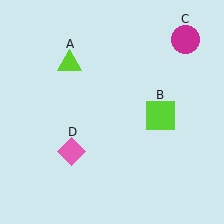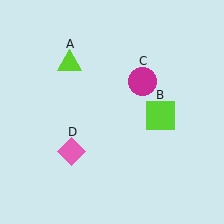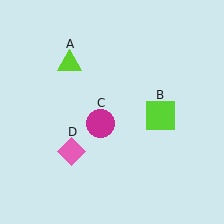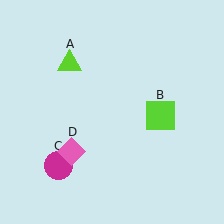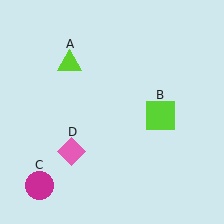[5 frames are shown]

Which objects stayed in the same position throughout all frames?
Lime triangle (object A) and lime square (object B) and pink diamond (object D) remained stationary.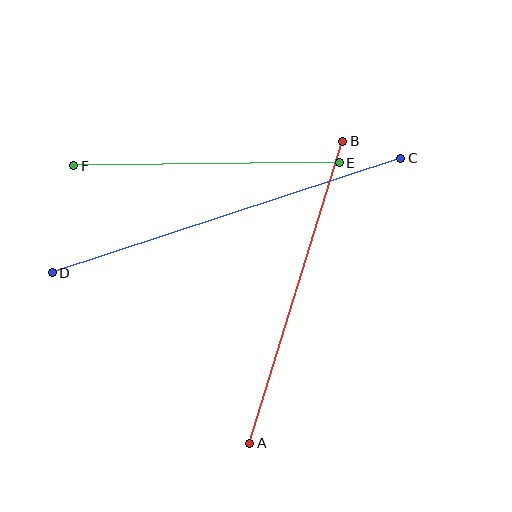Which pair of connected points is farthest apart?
Points C and D are farthest apart.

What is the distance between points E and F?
The distance is approximately 265 pixels.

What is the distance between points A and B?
The distance is approximately 316 pixels.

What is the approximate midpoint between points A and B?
The midpoint is at approximately (296, 292) pixels.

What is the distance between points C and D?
The distance is approximately 366 pixels.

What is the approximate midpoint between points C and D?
The midpoint is at approximately (226, 216) pixels.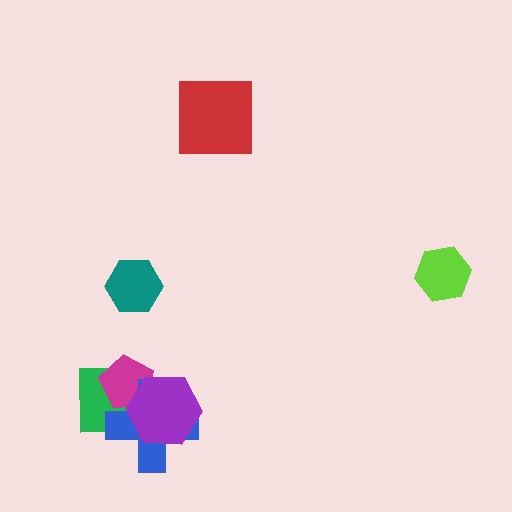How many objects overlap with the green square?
3 objects overlap with the green square.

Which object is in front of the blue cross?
The purple hexagon is in front of the blue cross.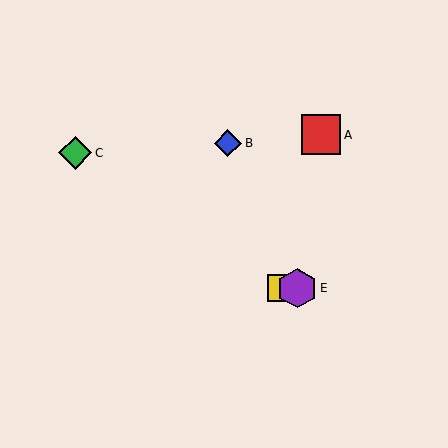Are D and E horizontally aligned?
Yes, both are at y≈288.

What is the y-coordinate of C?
Object C is at y≈153.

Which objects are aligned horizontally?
Objects D, E are aligned horizontally.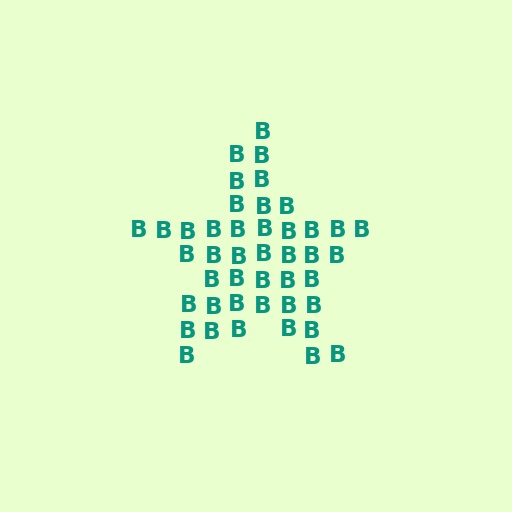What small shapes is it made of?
It is made of small letter B's.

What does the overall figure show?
The overall figure shows a star.